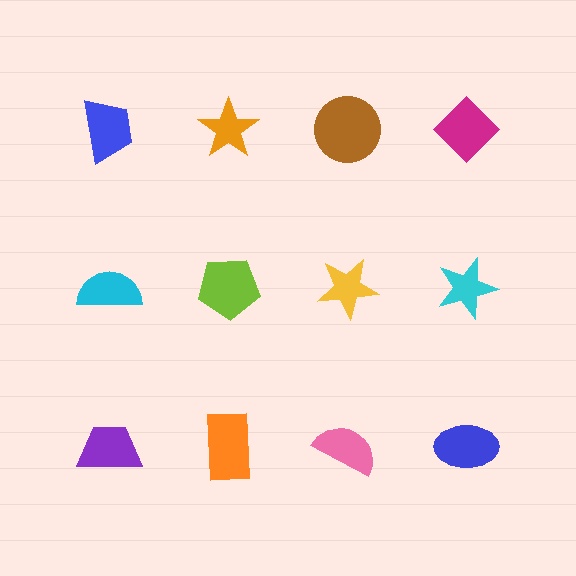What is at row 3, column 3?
A pink semicircle.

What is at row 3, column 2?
An orange rectangle.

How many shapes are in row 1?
4 shapes.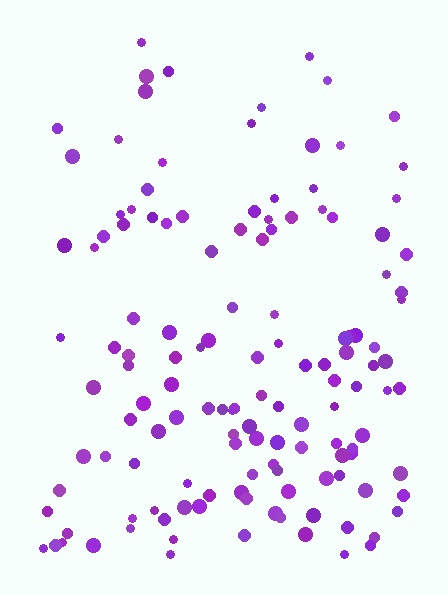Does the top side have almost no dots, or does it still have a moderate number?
Still a moderate number, just noticeably fewer than the bottom.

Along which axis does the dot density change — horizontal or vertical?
Vertical.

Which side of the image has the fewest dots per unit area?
The top.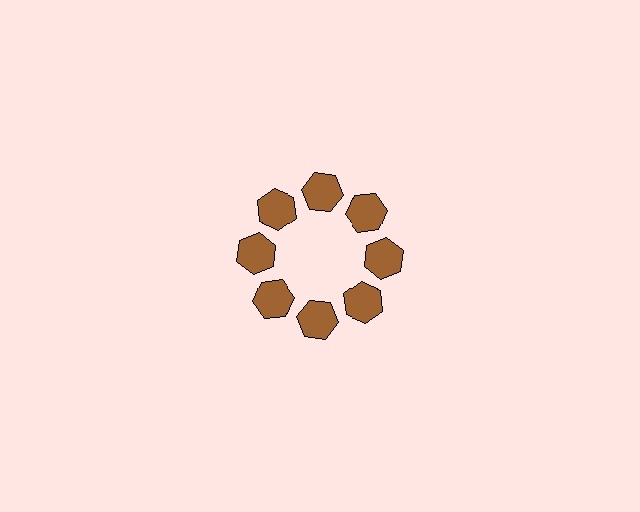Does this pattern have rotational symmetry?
Yes, this pattern has 8-fold rotational symmetry. It looks the same after rotating 45 degrees around the center.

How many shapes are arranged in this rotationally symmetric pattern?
There are 8 shapes, arranged in 8 groups of 1.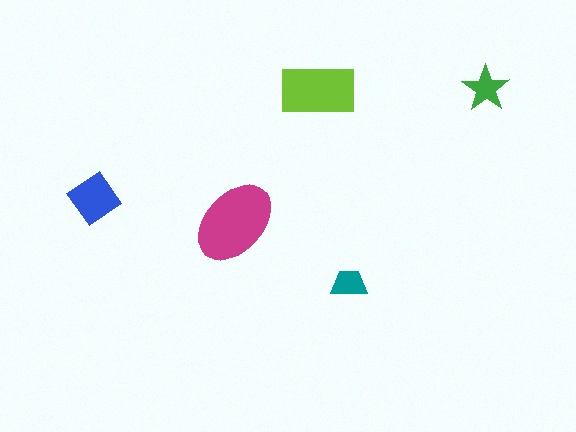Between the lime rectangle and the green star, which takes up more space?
The lime rectangle.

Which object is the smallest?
The teal trapezoid.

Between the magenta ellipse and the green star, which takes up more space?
The magenta ellipse.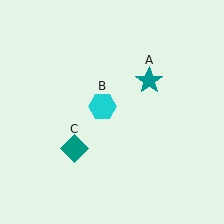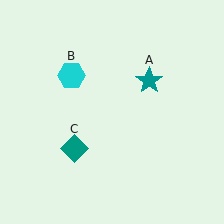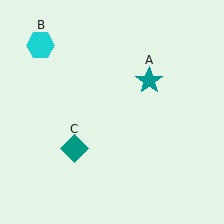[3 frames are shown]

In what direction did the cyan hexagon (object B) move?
The cyan hexagon (object B) moved up and to the left.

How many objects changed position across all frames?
1 object changed position: cyan hexagon (object B).